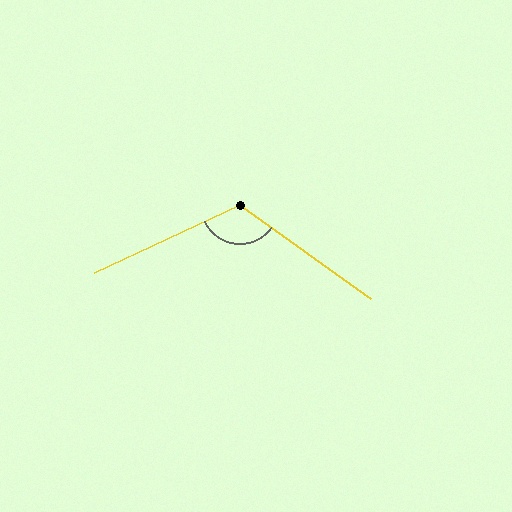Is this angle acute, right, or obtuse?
It is obtuse.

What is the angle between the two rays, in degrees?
Approximately 119 degrees.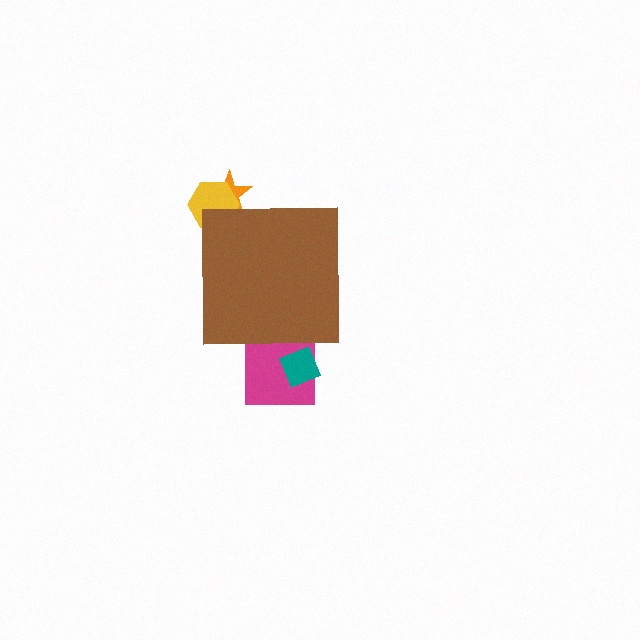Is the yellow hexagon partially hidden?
Yes, the yellow hexagon is partially hidden behind the brown square.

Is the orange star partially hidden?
Yes, the orange star is partially hidden behind the brown square.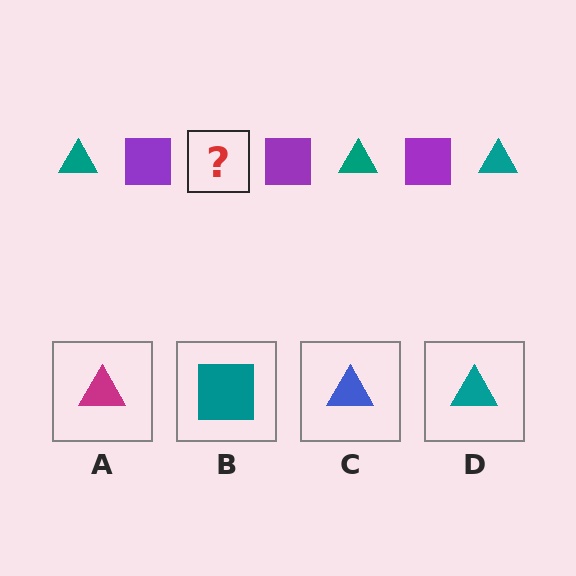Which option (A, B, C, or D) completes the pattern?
D.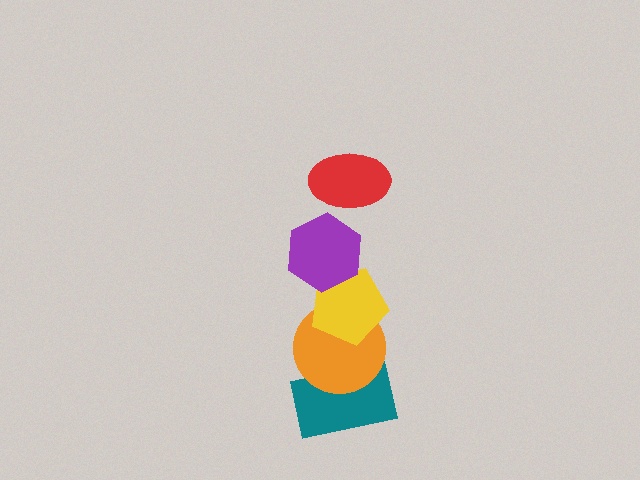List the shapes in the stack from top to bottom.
From top to bottom: the red ellipse, the purple hexagon, the yellow pentagon, the orange circle, the teal rectangle.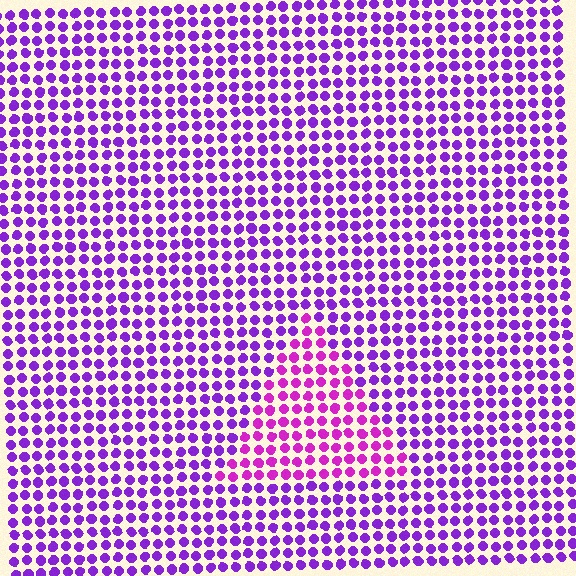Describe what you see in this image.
The image is filled with small purple elements in a uniform arrangement. A triangle-shaped region is visible where the elements are tinted to a slightly different hue, forming a subtle color boundary.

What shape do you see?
I see a triangle.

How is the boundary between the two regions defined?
The boundary is defined purely by a slight shift in hue (about 30 degrees). Spacing, size, and orientation are identical on both sides.